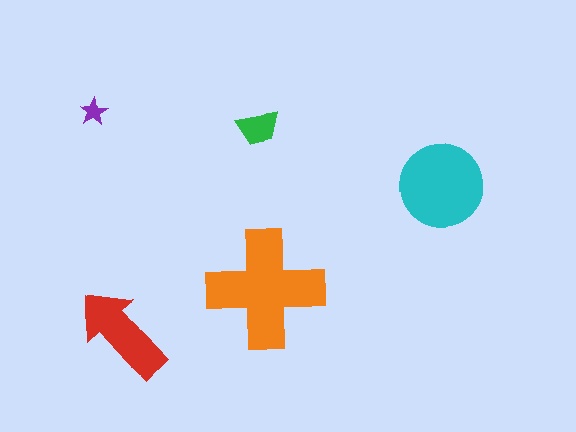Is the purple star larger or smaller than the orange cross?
Smaller.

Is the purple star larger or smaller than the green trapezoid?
Smaller.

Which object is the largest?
The orange cross.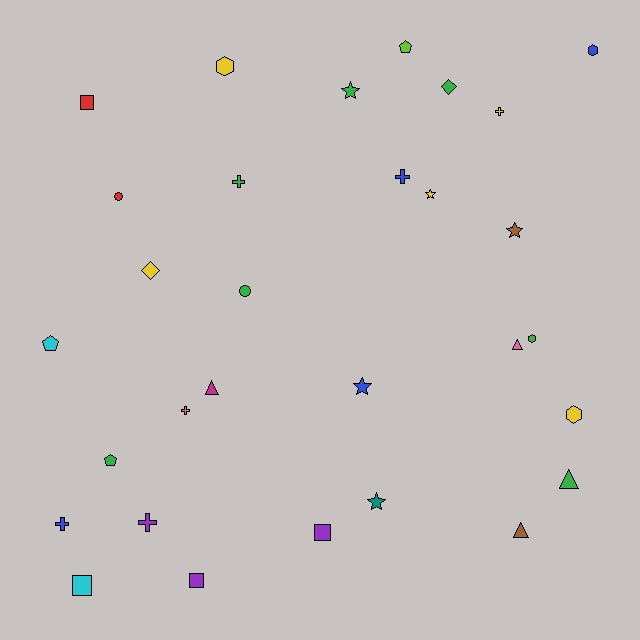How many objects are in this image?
There are 30 objects.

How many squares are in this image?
There are 4 squares.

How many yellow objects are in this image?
There are 5 yellow objects.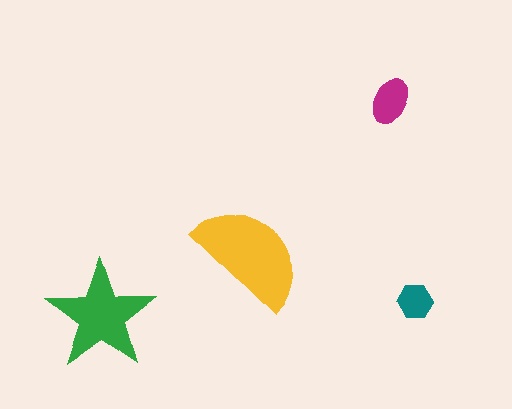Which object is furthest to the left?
The green star is leftmost.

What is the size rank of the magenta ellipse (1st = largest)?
3rd.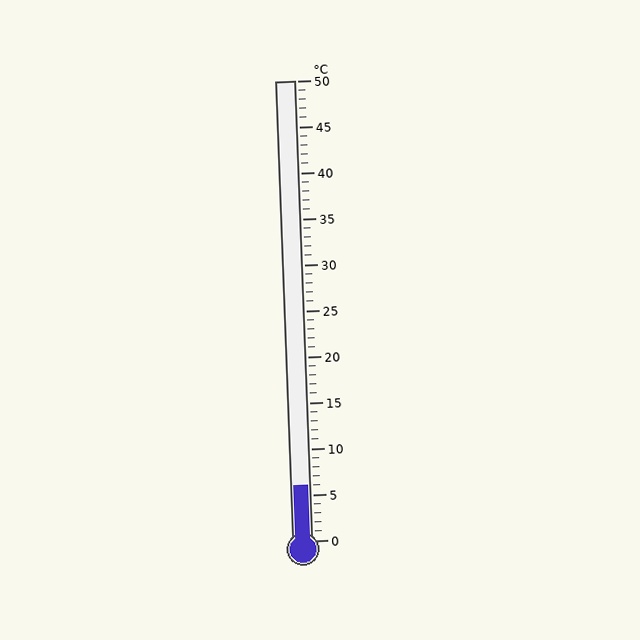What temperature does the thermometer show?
The thermometer shows approximately 6°C.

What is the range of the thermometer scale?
The thermometer scale ranges from 0°C to 50°C.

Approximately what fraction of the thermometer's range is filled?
The thermometer is filled to approximately 10% of its range.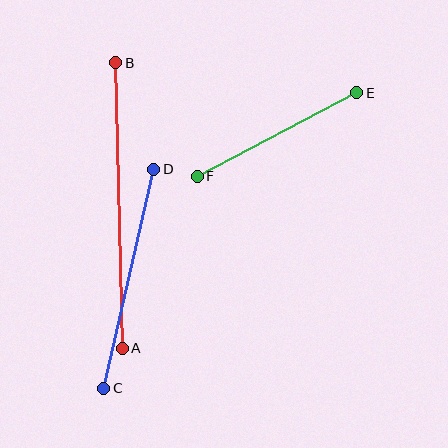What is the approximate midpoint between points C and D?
The midpoint is at approximately (129, 279) pixels.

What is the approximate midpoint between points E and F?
The midpoint is at approximately (277, 135) pixels.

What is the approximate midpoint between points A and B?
The midpoint is at approximately (119, 206) pixels.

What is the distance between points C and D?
The distance is approximately 225 pixels.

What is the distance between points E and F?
The distance is approximately 180 pixels.